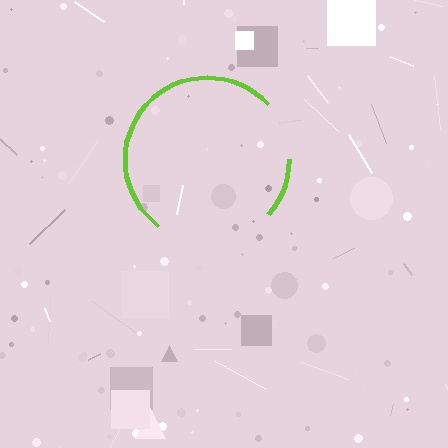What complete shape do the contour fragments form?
The contour fragments form a circle.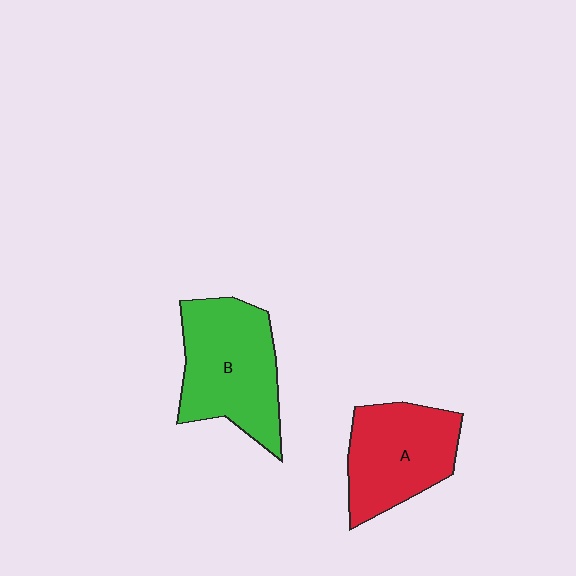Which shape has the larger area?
Shape B (green).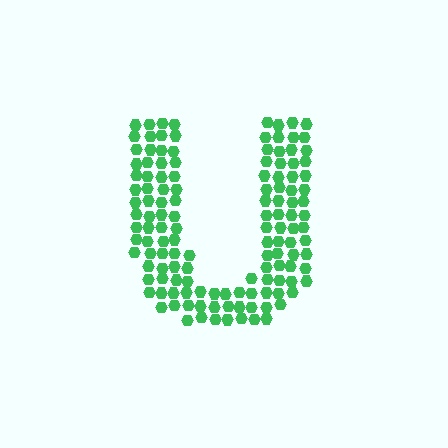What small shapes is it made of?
It is made of small hexagons.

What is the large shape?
The large shape is the letter U.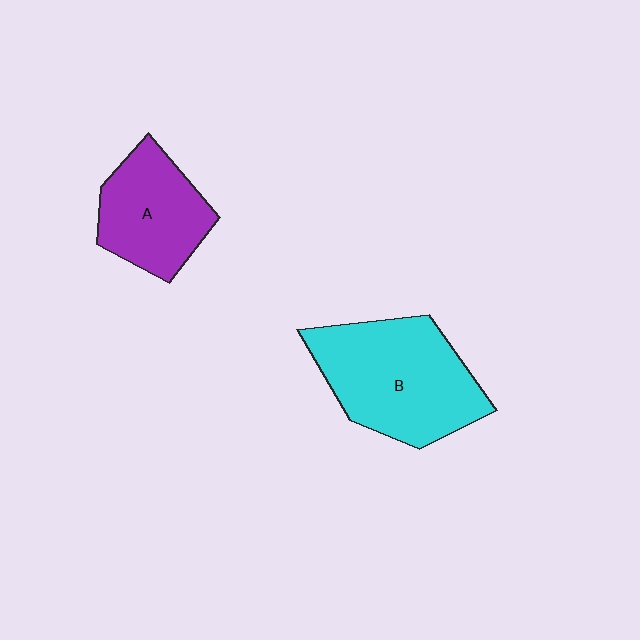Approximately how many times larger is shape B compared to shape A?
Approximately 1.5 times.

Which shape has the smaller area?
Shape A (purple).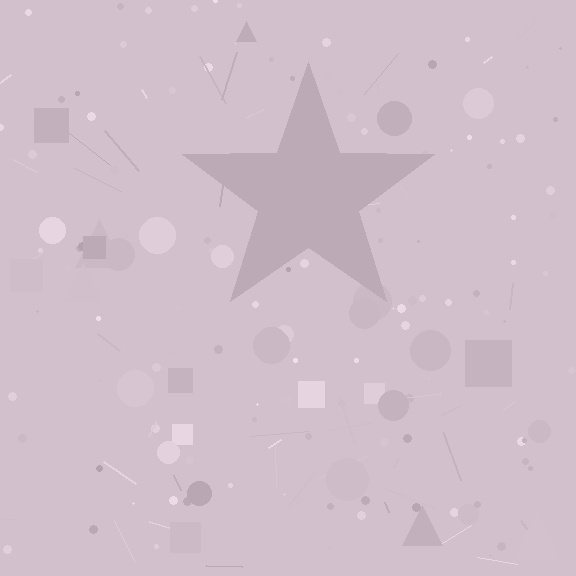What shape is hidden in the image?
A star is hidden in the image.